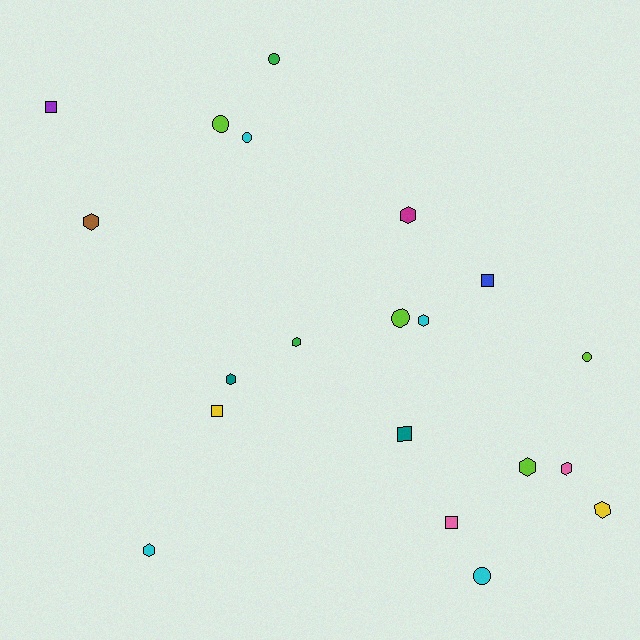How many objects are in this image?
There are 20 objects.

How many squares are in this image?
There are 5 squares.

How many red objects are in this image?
There are no red objects.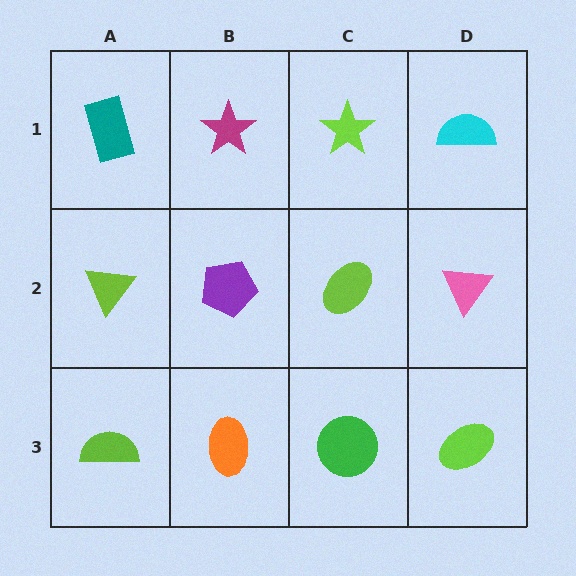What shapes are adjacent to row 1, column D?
A pink triangle (row 2, column D), a lime star (row 1, column C).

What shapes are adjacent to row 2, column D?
A cyan semicircle (row 1, column D), a lime ellipse (row 3, column D), a lime ellipse (row 2, column C).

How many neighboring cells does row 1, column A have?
2.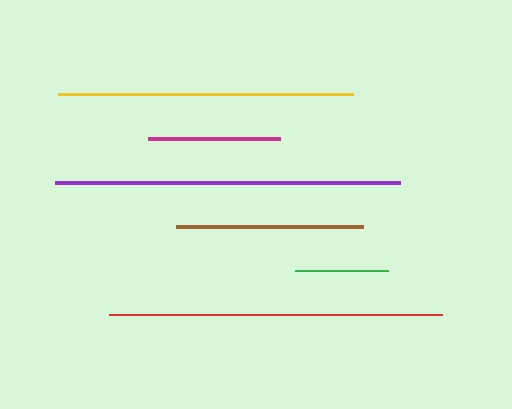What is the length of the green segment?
The green segment is approximately 92 pixels long.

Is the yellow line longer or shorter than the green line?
The yellow line is longer than the green line.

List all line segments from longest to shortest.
From longest to shortest: purple, red, yellow, brown, magenta, green.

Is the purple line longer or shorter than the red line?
The purple line is longer than the red line.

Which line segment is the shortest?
The green line is the shortest at approximately 92 pixels.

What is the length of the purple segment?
The purple segment is approximately 345 pixels long.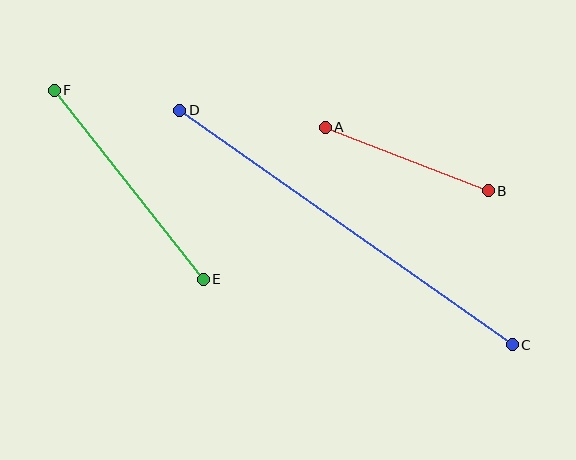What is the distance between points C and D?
The distance is approximately 407 pixels.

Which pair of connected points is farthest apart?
Points C and D are farthest apart.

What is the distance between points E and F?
The distance is approximately 241 pixels.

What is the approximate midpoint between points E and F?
The midpoint is at approximately (129, 185) pixels.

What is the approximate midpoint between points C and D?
The midpoint is at approximately (346, 228) pixels.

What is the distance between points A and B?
The distance is approximately 175 pixels.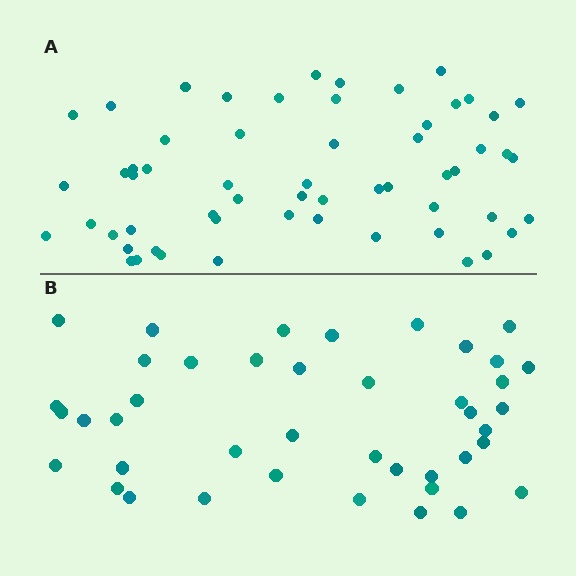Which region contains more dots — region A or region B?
Region A (the top region) has more dots.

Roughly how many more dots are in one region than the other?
Region A has approximately 15 more dots than region B.